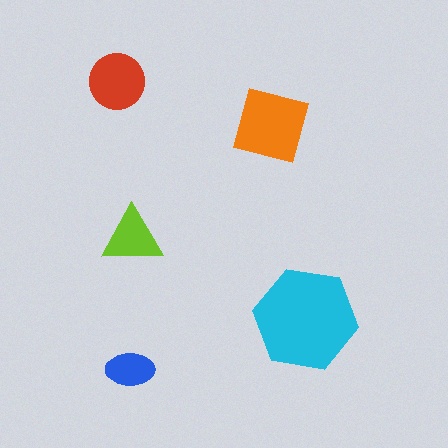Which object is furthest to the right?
The cyan hexagon is rightmost.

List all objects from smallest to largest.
The blue ellipse, the lime triangle, the red circle, the orange square, the cyan hexagon.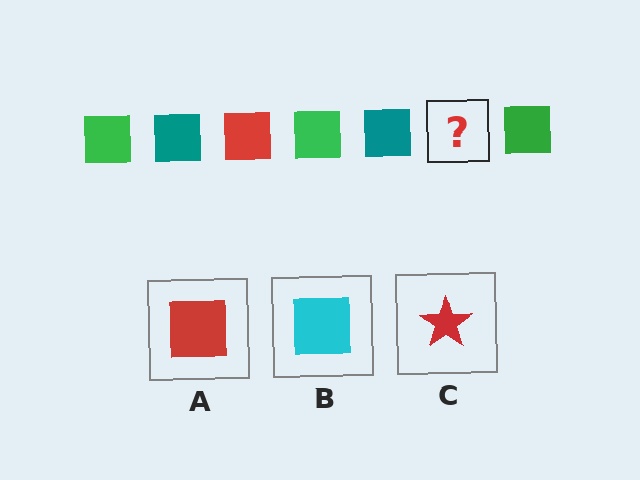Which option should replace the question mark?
Option A.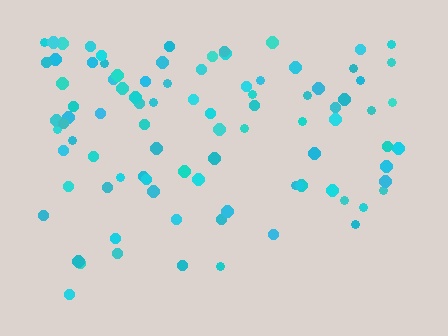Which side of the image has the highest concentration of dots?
The top.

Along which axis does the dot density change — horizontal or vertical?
Vertical.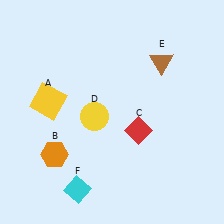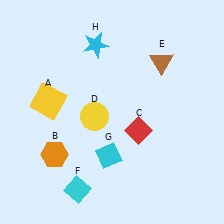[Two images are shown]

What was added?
A cyan diamond (G), a cyan star (H) were added in Image 2.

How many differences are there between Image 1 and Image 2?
There are 2 differences between the two images.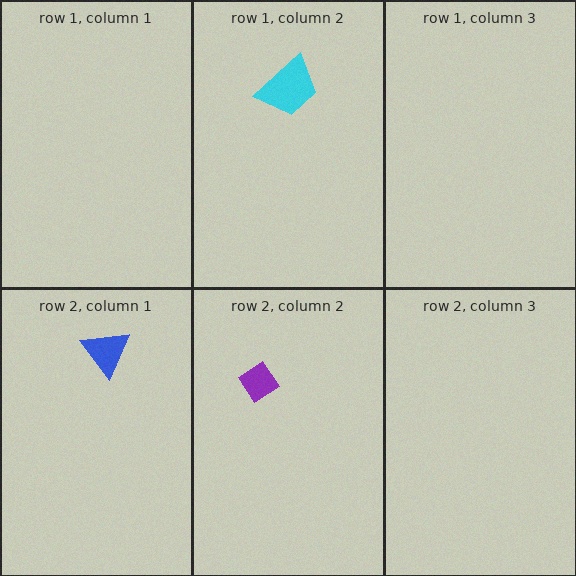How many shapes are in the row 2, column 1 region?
1.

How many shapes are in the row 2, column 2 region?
1.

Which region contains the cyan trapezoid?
The row 1, column 2 region.